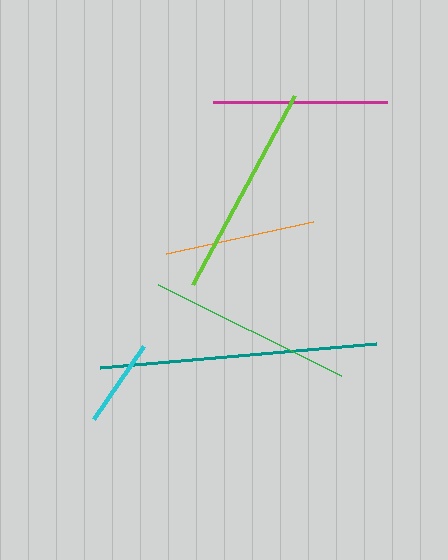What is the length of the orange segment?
The orange segment is approximately 150 pixels long.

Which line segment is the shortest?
The cyan line is the shortest at approximately 89 pixels.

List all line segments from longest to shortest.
From longest to shortest: teal, lime, green, magenta, orange, cyan.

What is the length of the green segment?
The green segment is approximately 204 pixels long.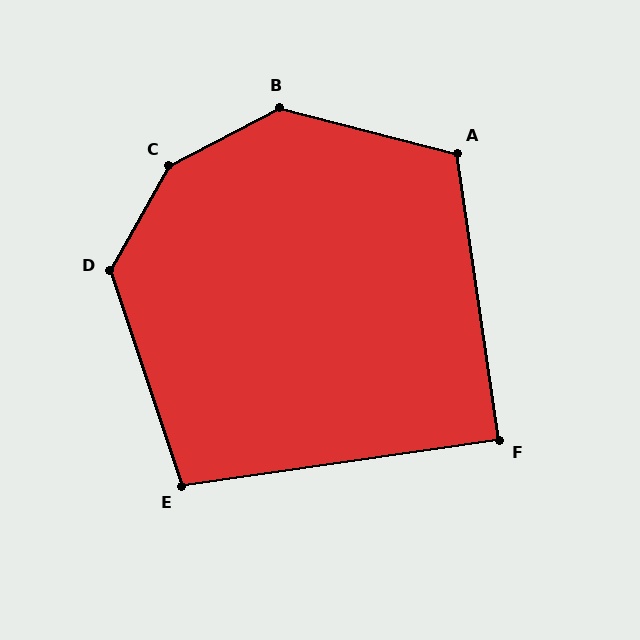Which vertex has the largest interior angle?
C, at approximately 147 degrees.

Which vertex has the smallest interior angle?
F, at approximately 90 degrees.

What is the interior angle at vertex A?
Approximately 113 degrees (obtuse).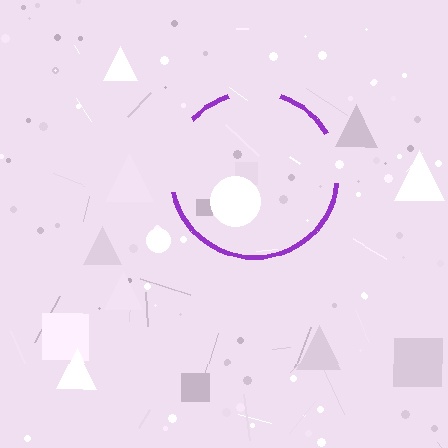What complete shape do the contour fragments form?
The contour fragments form a circle.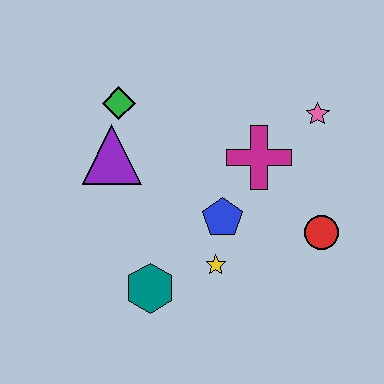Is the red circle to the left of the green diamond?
No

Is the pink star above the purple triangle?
Yes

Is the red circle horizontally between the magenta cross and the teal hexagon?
No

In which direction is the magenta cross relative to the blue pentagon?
The magenta cross is above the blue pentagon.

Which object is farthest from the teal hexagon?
The pink star is farthest from the teal hexagon.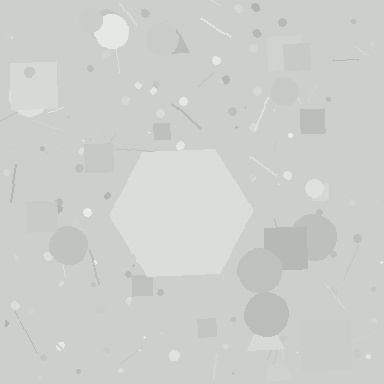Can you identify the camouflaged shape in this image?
The camouflaged shape is a hexagon.